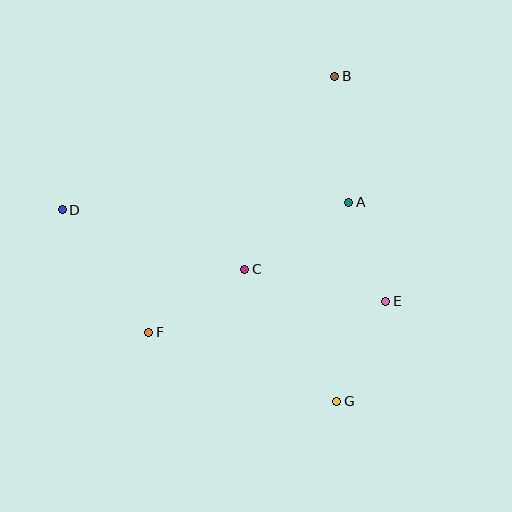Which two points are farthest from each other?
Points D and E are farthest from each other.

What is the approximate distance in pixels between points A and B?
The distance between A and B is approximately 127 pixels.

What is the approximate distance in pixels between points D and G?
The distance between D and G is approximately 335 pixels.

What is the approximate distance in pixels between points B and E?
The distance between B and E is approximately 230 pixels.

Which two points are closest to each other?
Points A and E are closest to each other.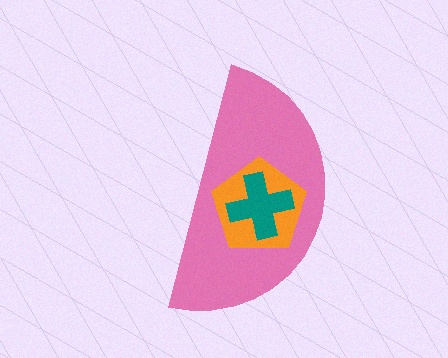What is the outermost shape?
The pink semicircle.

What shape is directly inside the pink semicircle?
The orange pentagon.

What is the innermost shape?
The teal cross.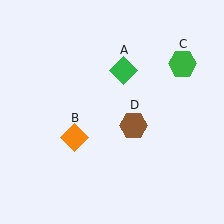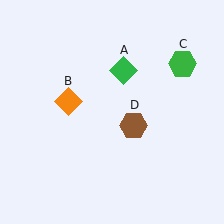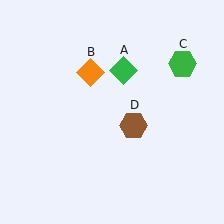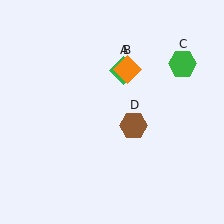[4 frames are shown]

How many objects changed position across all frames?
1 object changed position: orange diamond (object B).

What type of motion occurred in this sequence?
The orange diamond (object B) rotated clockwise around the center of the scene.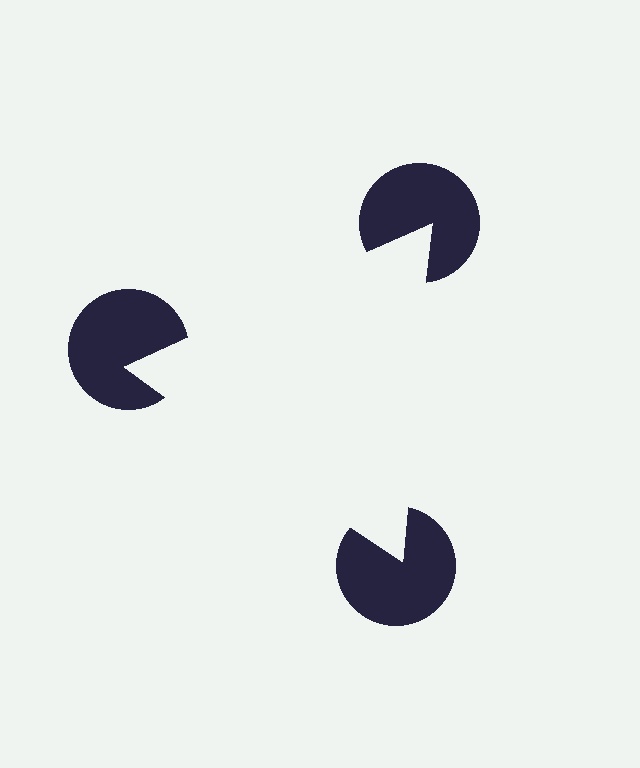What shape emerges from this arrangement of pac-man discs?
An illusory triangle — its edges are inferred from the aligned wedge cuts in the pac-man discs, not physically drawn.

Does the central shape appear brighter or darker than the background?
It typically appears slightly brighter than the background, even though no actual brightness change is drawn.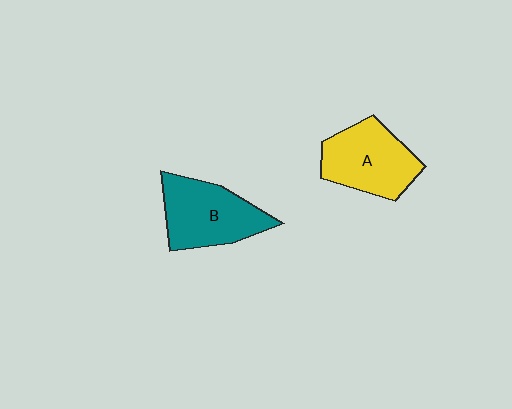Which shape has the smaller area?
Shape A (yellow).